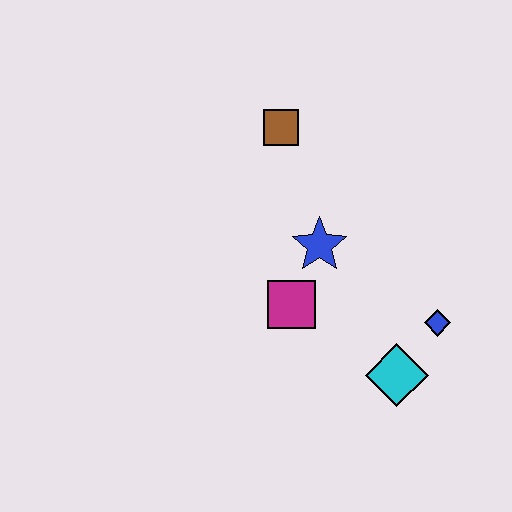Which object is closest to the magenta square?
The blue star is closest to the magenta square.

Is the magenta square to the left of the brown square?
No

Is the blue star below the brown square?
Yes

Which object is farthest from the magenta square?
The brown square is farthest from the magenta square.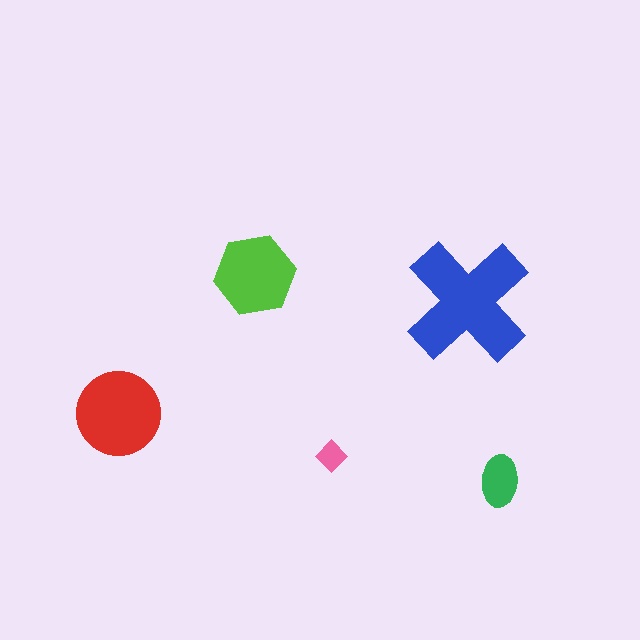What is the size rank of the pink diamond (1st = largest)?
5th.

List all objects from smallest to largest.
The pink diamond, the green ellipse, the lime hexagon, the red circle, the blue cross.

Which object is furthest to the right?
The green ellipse is rightmost.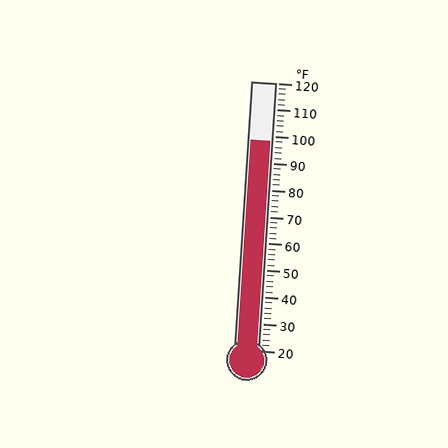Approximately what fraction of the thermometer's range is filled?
The thermometer is filled to approximately 80% of its range.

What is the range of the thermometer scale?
The thermometer scale ranges from 20°F to 120°F.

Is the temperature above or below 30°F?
The temperature is above 30°F.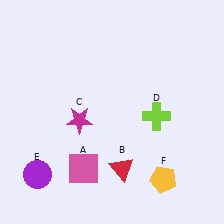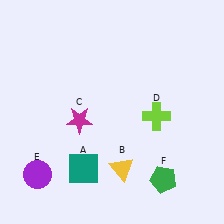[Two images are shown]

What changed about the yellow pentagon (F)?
In Image 1, F is yellow. In Image 2, it changed to green.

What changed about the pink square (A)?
In Image 1, A is pink. In Image 2, it changed to teal.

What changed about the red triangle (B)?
In Image 1, B is red. In Image 2, it changed to yellow.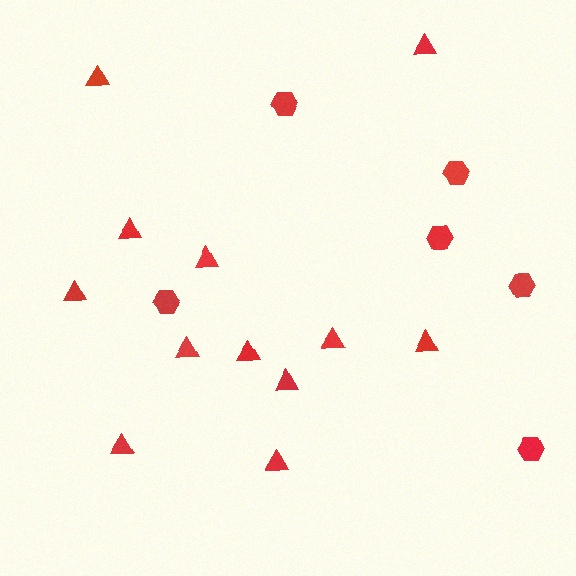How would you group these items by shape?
There are 2 groups: one group of triangles (12) and one group of hexagons (6).